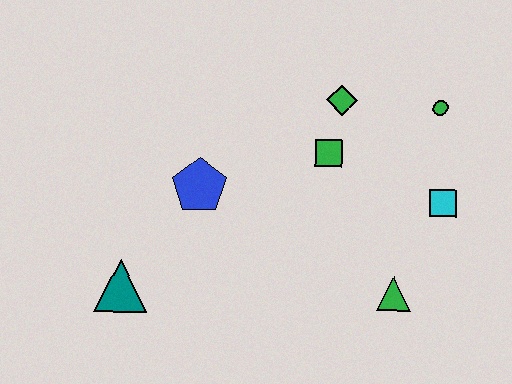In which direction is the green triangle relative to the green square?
The green triangle is below the green square.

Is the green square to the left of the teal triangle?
No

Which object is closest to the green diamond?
The green square is closest to the green diamond.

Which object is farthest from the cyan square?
The teal triangle is farthest from the cyan square.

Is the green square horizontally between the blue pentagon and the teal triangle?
No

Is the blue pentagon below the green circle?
Yes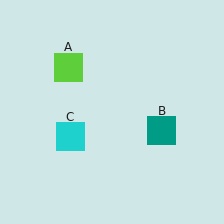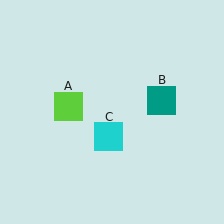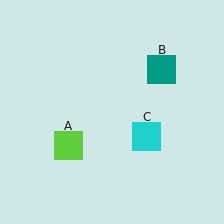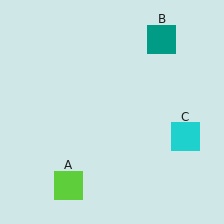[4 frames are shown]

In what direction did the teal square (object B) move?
The teal square (object B) moved up.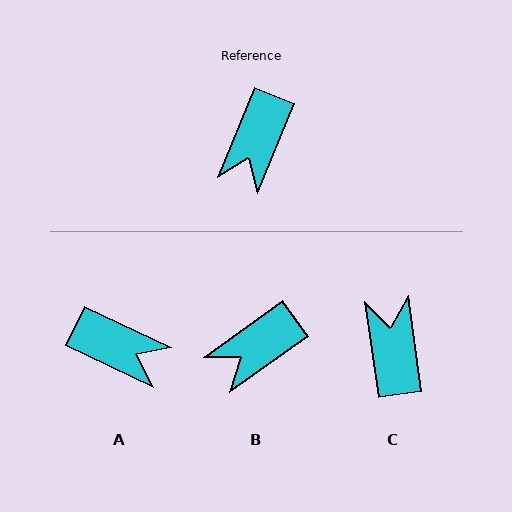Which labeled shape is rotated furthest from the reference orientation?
C, about 150 degrees away.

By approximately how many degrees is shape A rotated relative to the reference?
Approximately 87 degrees counter-clockwise.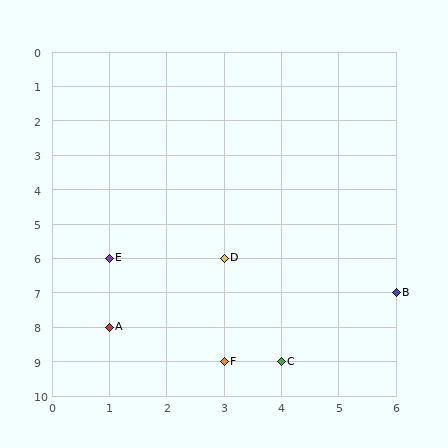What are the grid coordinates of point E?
Point E is at grid coordinates (1, 6).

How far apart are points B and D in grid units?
Points B and D are 3 columns and 1 row apart (about 3.2 grid units diagonally).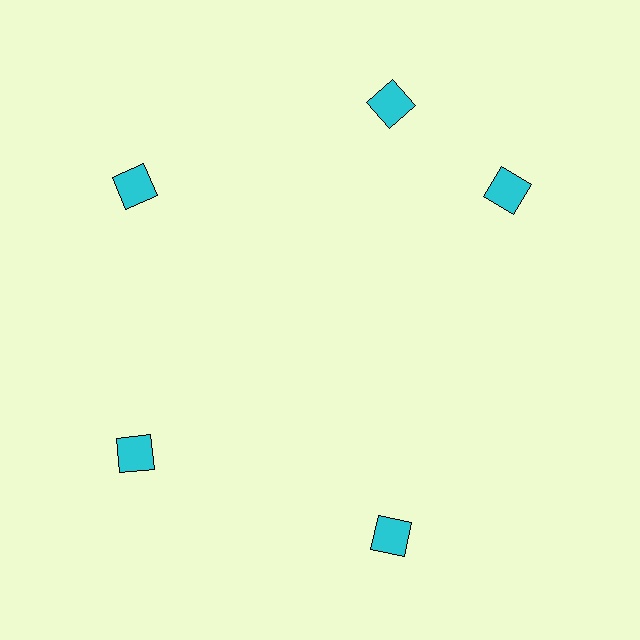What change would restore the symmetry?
The symmetry would be restored by rotating it back into even spacing with its neighbors so that all 5 diamonds sit at equal angles and equal distance from the center.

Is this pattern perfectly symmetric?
No. The 5 cyan diamonds are arranged in a ring, but one element near the 3 o'clock position is rotated out of alignment along the ring, breaking the 5-fold rotational symmetry.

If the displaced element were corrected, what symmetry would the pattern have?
It would have 5-fold rotational symmetry — the pattern would map onto itself every 72 degrees.